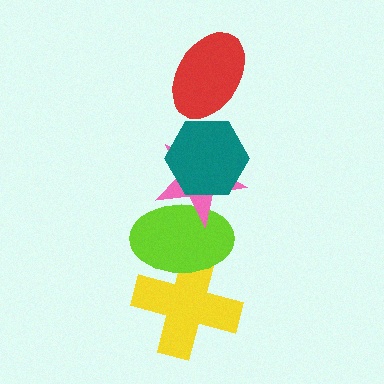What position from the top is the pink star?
The pink star is 3rd from the top.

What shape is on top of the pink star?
The teal hexagon is on top of the pink star.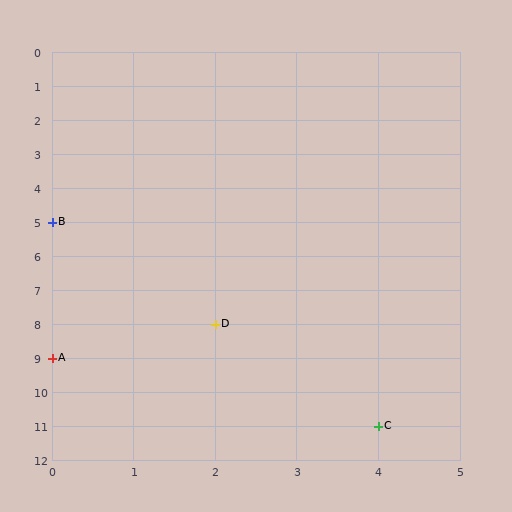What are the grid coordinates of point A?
Point A is at grid coordinates (0, 9).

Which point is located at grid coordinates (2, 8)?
Point D is at (2, 8).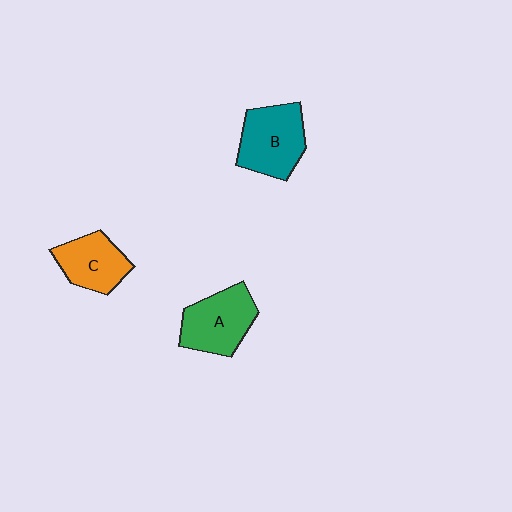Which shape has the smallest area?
Shape C (orange).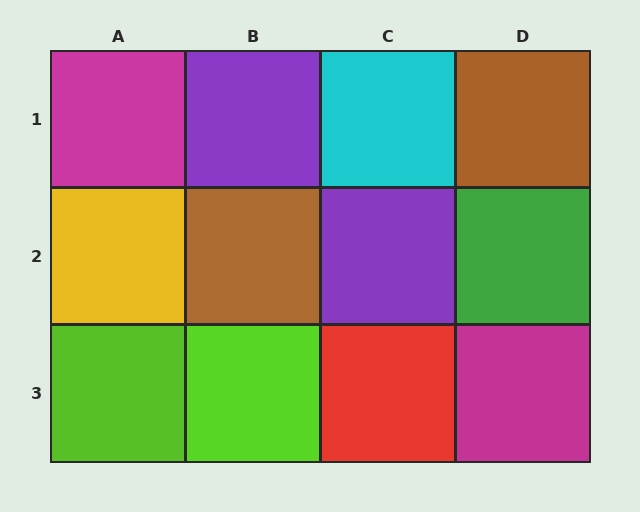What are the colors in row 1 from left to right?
Magenta, purple, cyan, brown.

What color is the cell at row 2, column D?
Green.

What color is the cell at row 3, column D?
Magenta.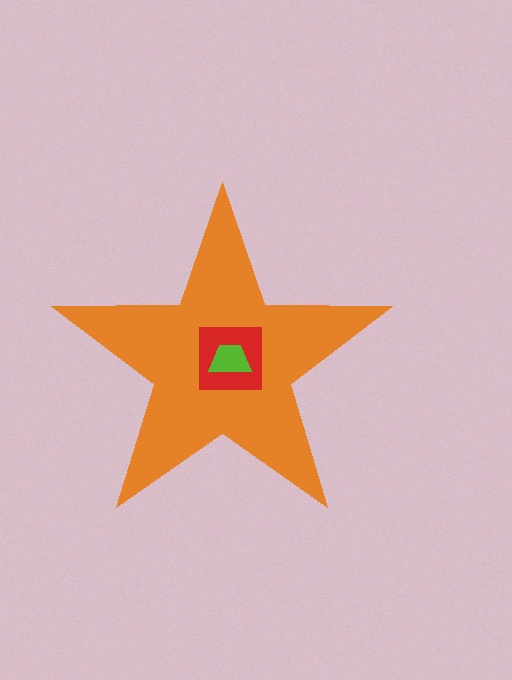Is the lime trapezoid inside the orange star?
Yes.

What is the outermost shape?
The orange star.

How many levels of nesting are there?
3.